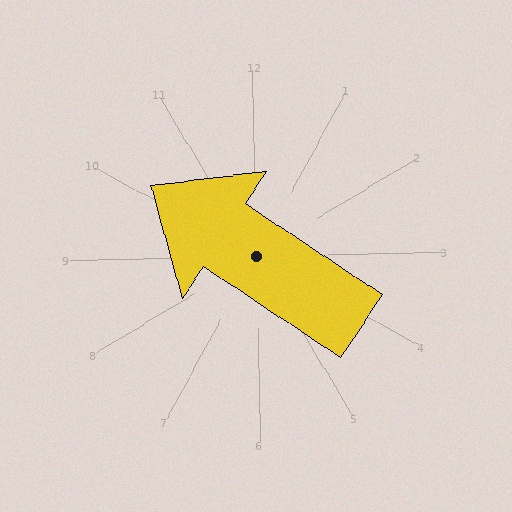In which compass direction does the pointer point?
Northwest.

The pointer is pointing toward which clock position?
Roughly 10 o'clock.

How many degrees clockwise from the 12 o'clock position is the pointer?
Approximately 305 degrees.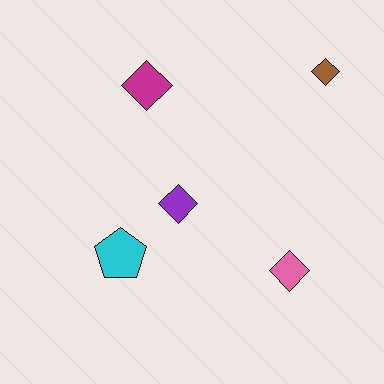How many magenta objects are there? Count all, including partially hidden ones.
There is 1 magenta object.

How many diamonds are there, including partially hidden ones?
There are 4 diamonds.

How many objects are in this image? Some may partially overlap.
There are 5 objects.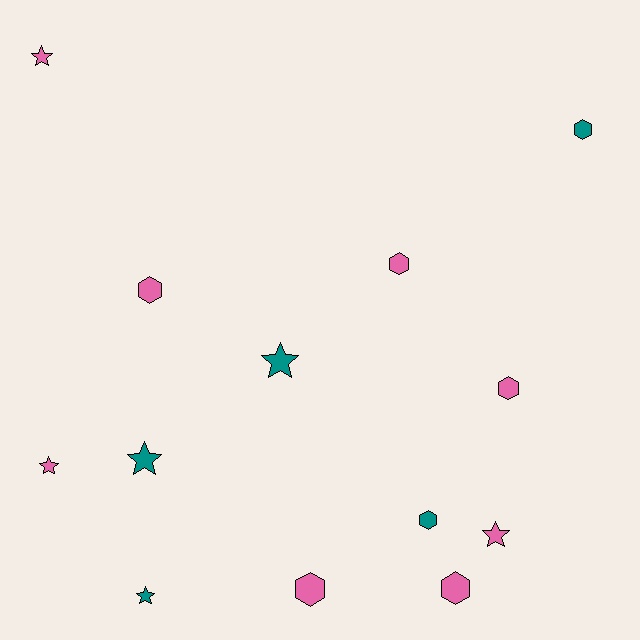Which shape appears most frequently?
Hexagon, with 7 objects.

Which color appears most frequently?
Pink, with 8 objects.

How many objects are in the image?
There are 13 objects.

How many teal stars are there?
There are 3 teal stars.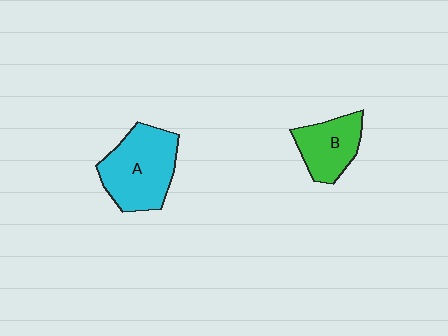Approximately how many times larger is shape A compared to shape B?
Approximately 1.6 times.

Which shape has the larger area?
Shape A (cyan).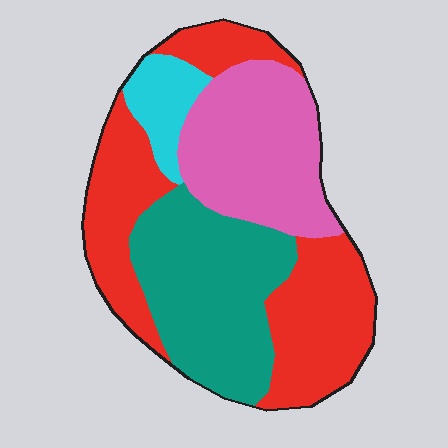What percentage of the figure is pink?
Pink covers roughly 25% of the figure.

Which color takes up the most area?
Red, at roughly 40%.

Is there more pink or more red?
Red.